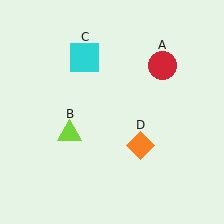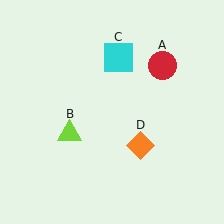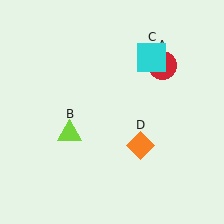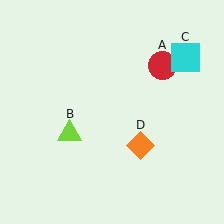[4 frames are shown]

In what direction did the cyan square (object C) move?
The cyan square (object C) moved right.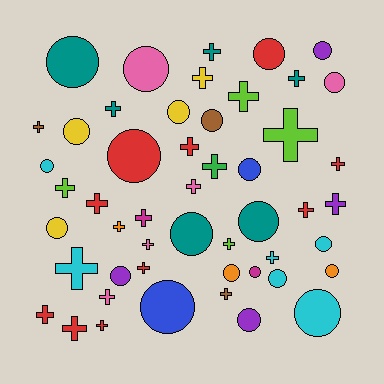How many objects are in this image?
There are 50 objects.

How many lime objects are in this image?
There are 4 lime objects.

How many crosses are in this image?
There are 27 crosses.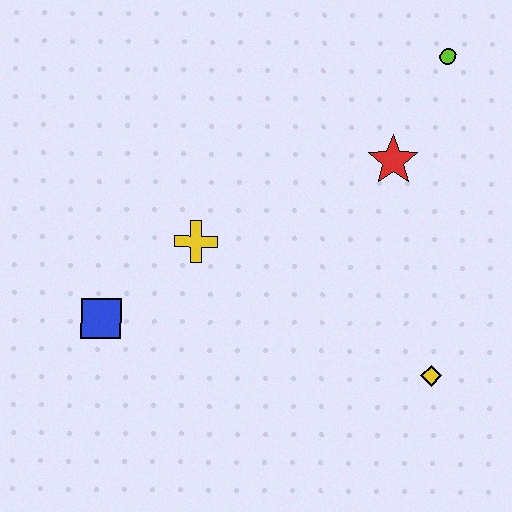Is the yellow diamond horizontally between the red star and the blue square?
No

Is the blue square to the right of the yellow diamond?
No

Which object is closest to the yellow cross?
The blue square is closest to the yellow cross.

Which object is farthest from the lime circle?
The blue square is farthest from the lime circle.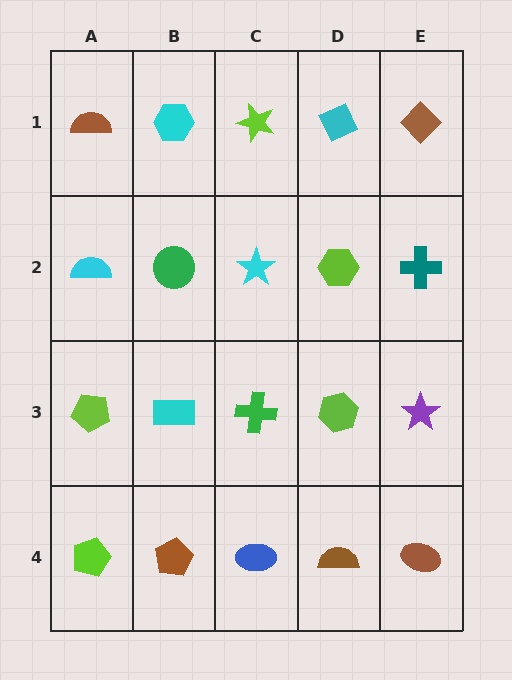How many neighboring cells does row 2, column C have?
4.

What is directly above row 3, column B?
A green circle.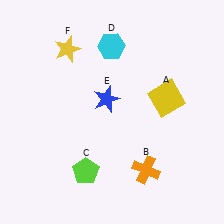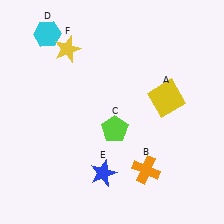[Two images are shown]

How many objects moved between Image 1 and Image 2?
3 objects moved between the two images.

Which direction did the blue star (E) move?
The blue star (E) moved down.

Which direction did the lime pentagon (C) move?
The lime pentagon (C) moved up.